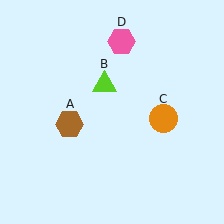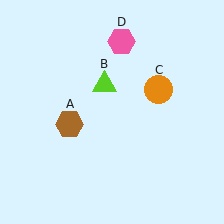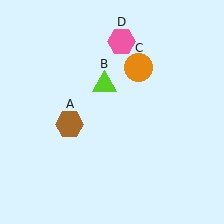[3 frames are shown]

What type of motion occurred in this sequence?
The orange circle (object C) rotated counterclockwise around the center of the scene.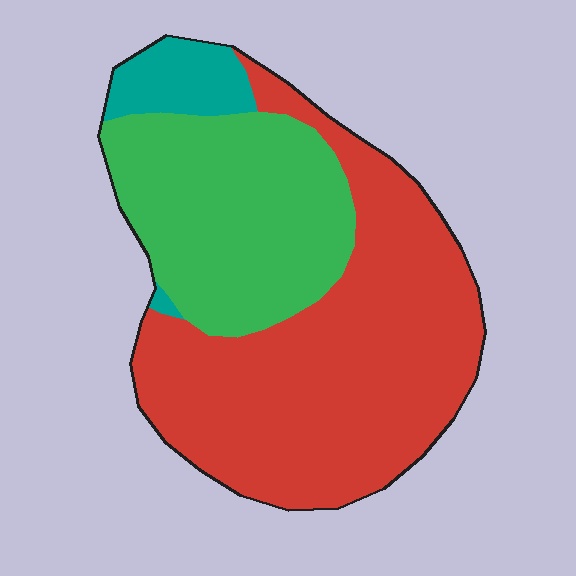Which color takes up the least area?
Teal, at roughly 10%.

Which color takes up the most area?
Red, at roughly 60%.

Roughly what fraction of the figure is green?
Green takes up about one third (1/3) of the figure.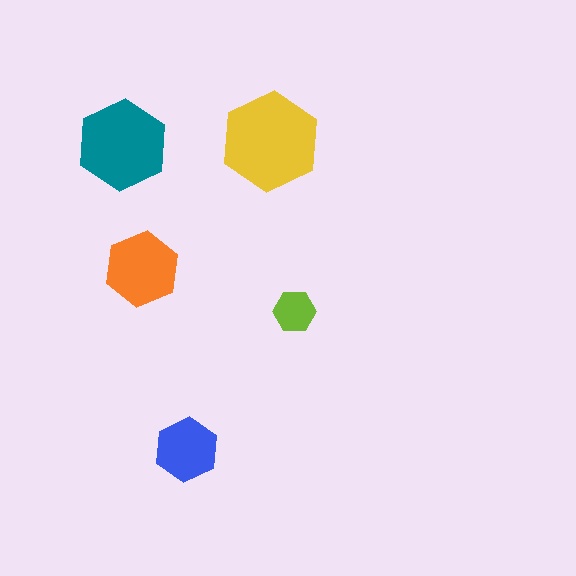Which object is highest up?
The yellow hexagon is topmost.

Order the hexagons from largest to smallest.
the yellow one, the teal one, the orange one, the blue one, the lime one.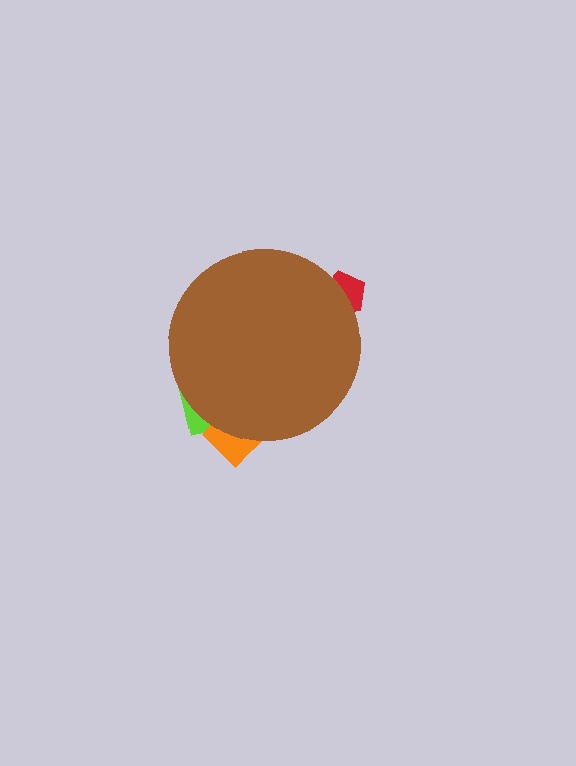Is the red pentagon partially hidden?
Yes, the red pentagon is partially hidden behind the brown circle.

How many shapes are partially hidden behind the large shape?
3 shapes are partially hidden.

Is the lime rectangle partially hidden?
Yes, the lime rectangle is partially hidden behind the brown circle.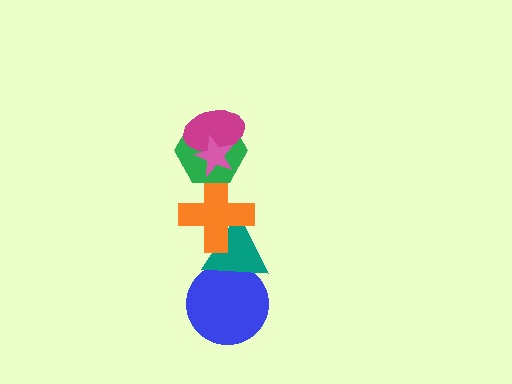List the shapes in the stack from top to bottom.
From top to bottom: the pink star, the magenta ellipse, the green hexagon, the orange cross, the teal triangle, the blue circle.